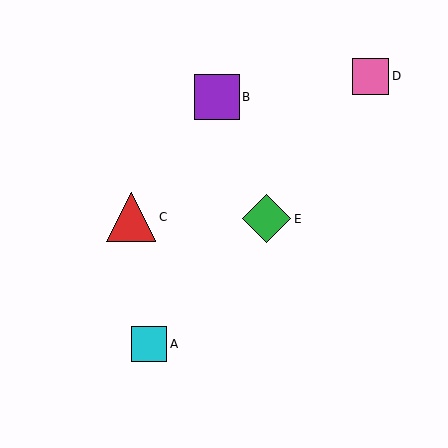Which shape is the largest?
The red triangle (labeled C) is the largest.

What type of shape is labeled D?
Shape D is a pink square.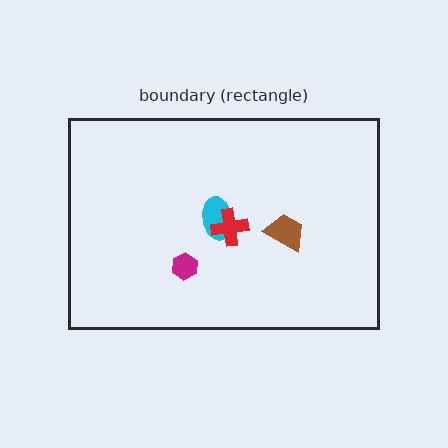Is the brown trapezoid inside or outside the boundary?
Inside.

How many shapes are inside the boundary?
4 inside, 0 outside.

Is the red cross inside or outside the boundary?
Inside.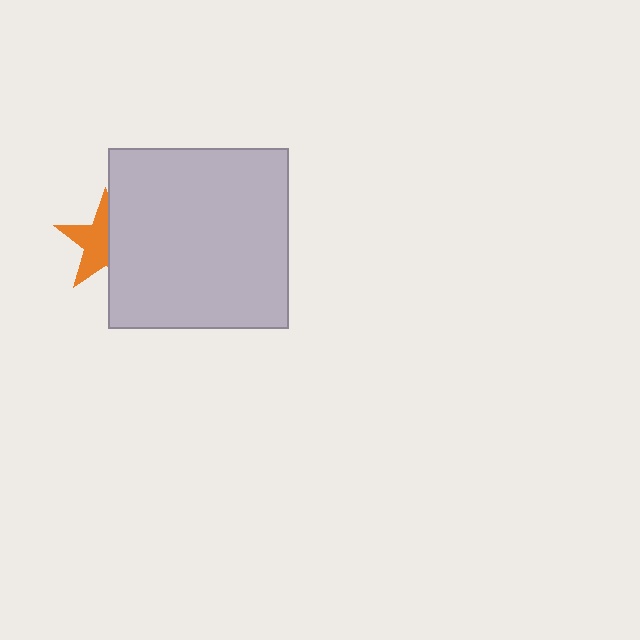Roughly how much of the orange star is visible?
About half of it is visible (roughly 54%).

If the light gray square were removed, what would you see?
You would see the complete orange star.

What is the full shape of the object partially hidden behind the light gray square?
The partially hidden object is an orange star.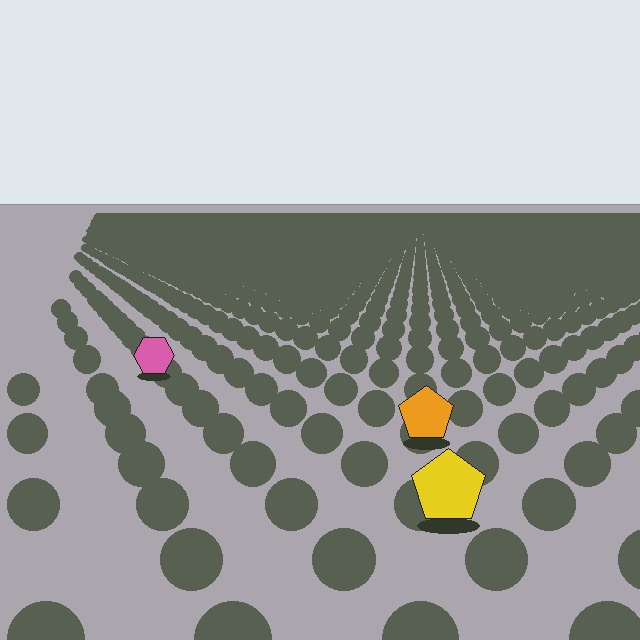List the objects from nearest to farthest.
From nearest to farthest: the yellow pentagon, the orange pentagon, the pink hexagon.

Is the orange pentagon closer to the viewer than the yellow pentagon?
No. The yellow pentagon is closer — you can tell from the texture gradient: the ground texture is coarser near it.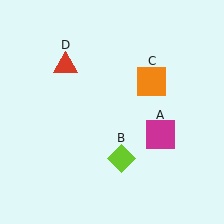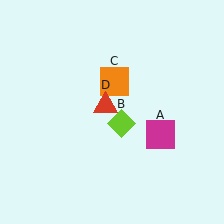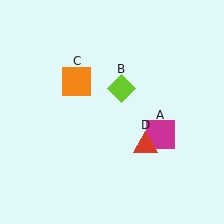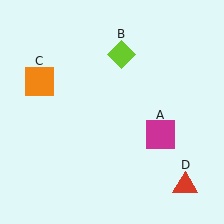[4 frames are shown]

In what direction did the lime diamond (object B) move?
The lime diamond (object B) moved up.